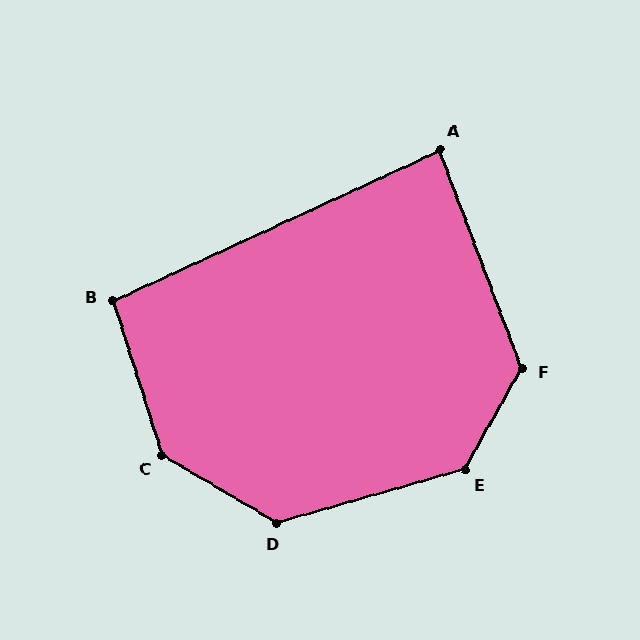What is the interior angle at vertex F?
Approximately 130 degrees (obtuse).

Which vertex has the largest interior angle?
C, at approximately 138 degrees.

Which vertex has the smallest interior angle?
A, at approximately 86 degrees.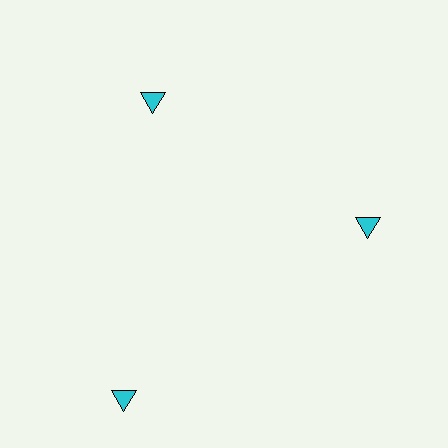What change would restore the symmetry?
The symmetry would be restored by moving it inward, back onto the ring so that all 3 triangles sit at equal angles and equal distance from the center.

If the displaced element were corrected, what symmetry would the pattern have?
It would have 3-fold rotational symmetry — the pattern would map onto itself every 120 degrees.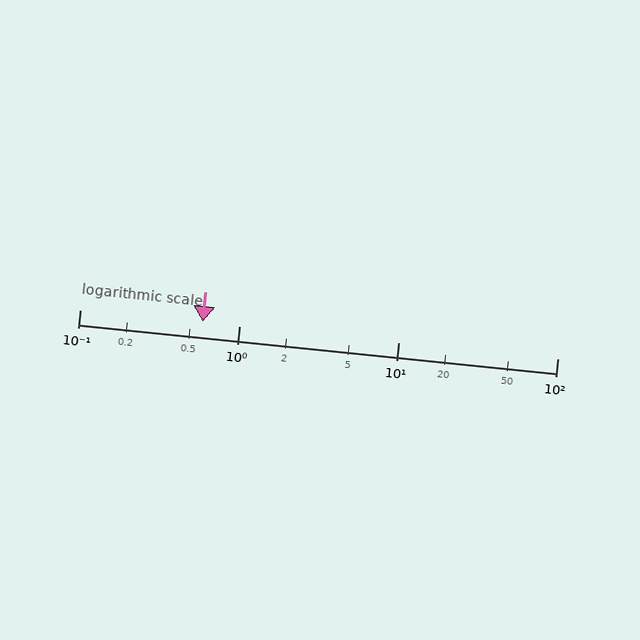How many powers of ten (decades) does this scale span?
The scale spans 3 decades, from 0.1 to 100.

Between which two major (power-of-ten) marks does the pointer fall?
The pointer is between 0.1 and 1.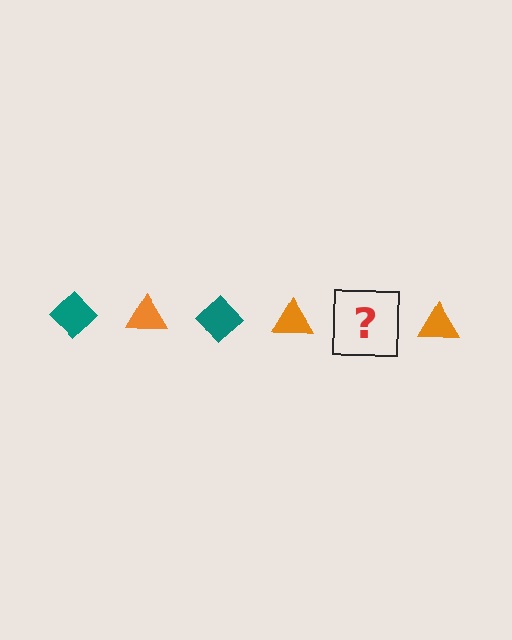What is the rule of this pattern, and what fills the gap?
The rule is that the pattern alternates between teal diamond and orange triangle. The gap should be filled with a teal diamond.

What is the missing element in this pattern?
The missing element is a teal diamond.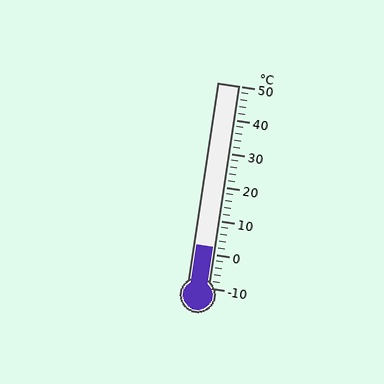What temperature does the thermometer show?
The thermometer shows approximately 2°C.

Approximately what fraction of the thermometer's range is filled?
The thermometer is filled to approximately 20% of its range.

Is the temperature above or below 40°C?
The temperature is below 40°C.